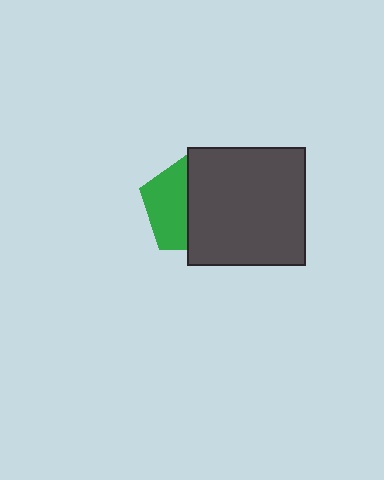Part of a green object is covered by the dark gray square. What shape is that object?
It is a pentagon.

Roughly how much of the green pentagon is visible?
A small part of it is visible (roughly 45%).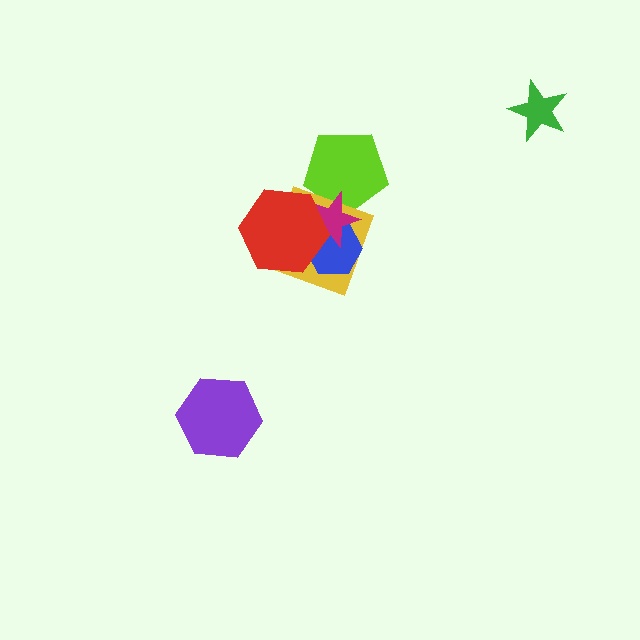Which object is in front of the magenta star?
The red hexagon is in front of the magenta star.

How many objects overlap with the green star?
0 objects overlap with the green star.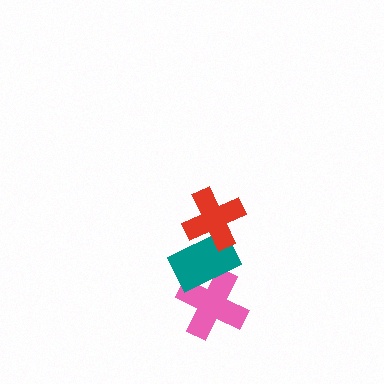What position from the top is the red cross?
The red cross is 1st from the top.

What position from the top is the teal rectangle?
The teal rectangle is 2nd from the top.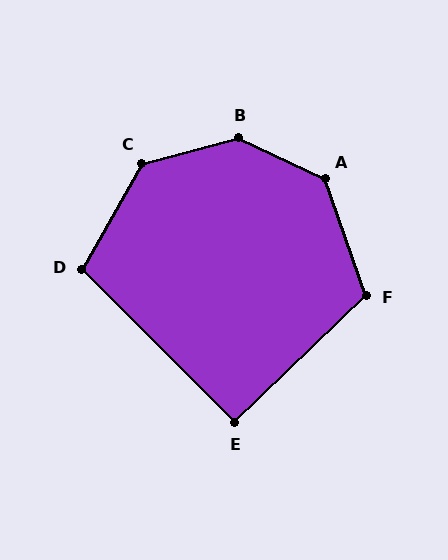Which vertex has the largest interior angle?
B, at approximately 140 degrees.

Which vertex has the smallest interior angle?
E, at approximately 91 degrees.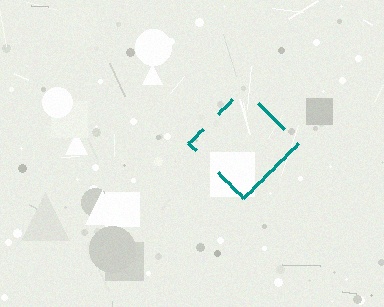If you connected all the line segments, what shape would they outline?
They would outline a diamond.